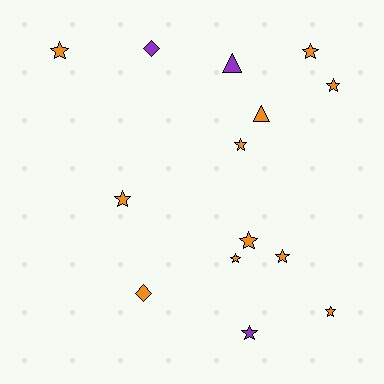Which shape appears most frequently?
Star, with 10 objects.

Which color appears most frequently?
Orange, with 11 objects.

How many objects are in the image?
There are 14 objects.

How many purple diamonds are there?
There is 1 purple diamond.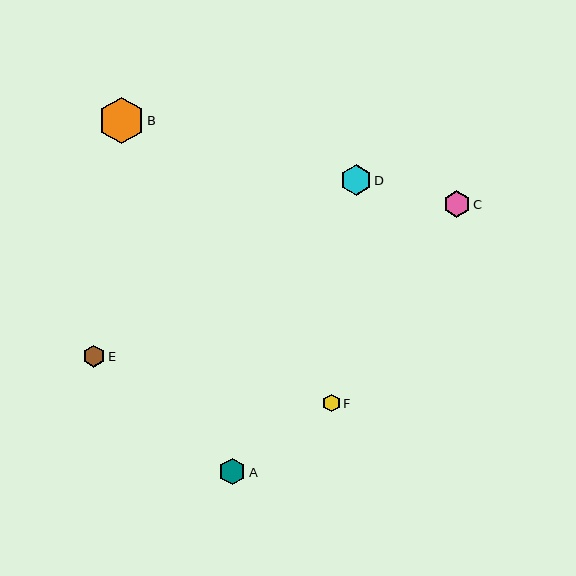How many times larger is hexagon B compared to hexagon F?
Hexagon B is approximately 2.6 times the size of hexagon F.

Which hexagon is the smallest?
Hexagon F is the smallest with a size of approximately 17 pixels.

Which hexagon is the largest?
Hexagon B is the largest with a size of approximately 46 pixels.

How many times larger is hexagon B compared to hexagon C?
Hexagon B is approximately 1.7 times the size of hexagon C.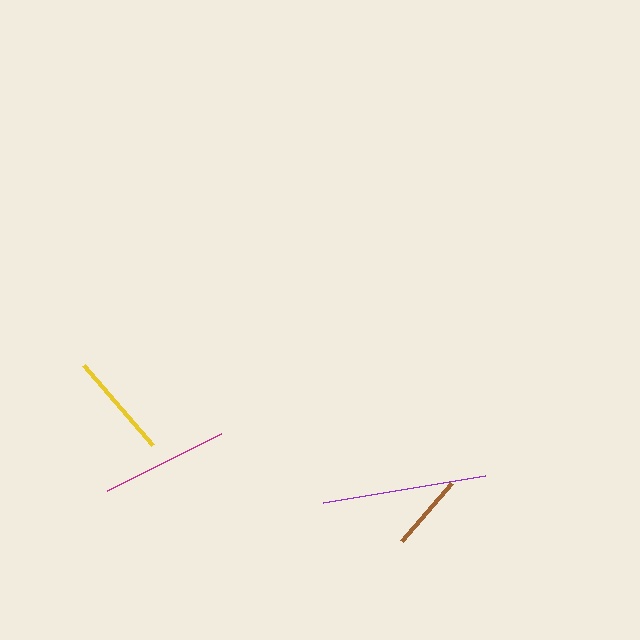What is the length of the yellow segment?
The yellow segment is approximately 106 pixels long.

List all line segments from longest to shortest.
From longest to shortest: purple, magenta, yellow, brown.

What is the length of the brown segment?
The brown segment is approximately 76 pixels long.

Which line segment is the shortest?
The brown line is the shortest at approximately 76 pixels.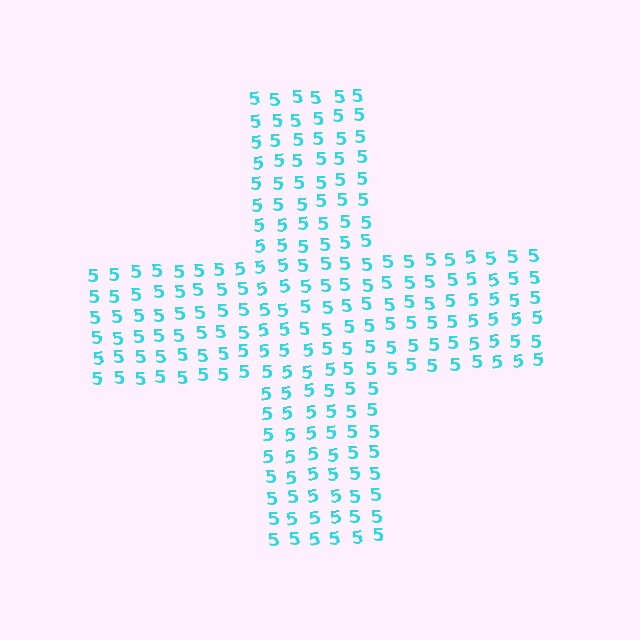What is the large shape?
The large shape is a cross.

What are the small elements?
The small elements are digit 5's.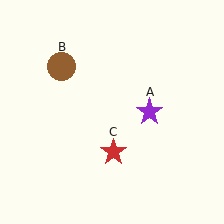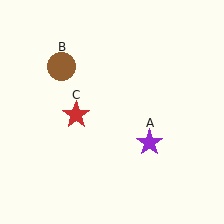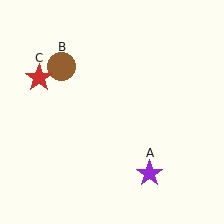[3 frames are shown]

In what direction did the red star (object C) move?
The red star (object C) moved up and to the left.